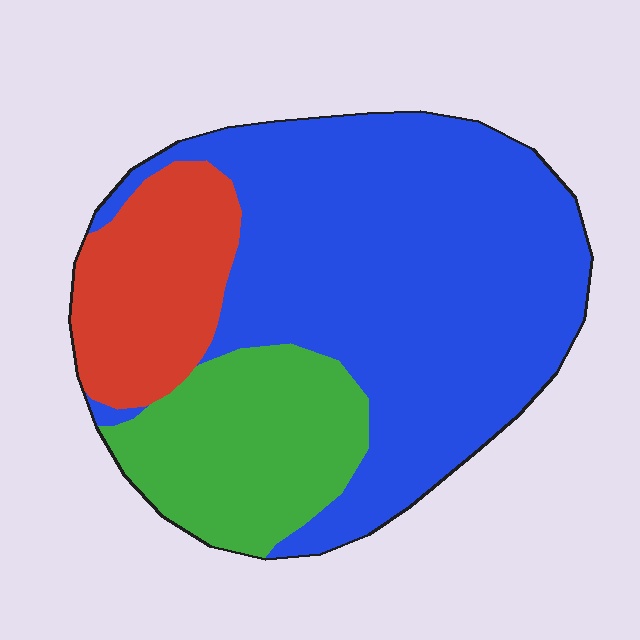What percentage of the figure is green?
Green covers about 20% of the figure.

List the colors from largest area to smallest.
From largest to smallest: blue, green, red.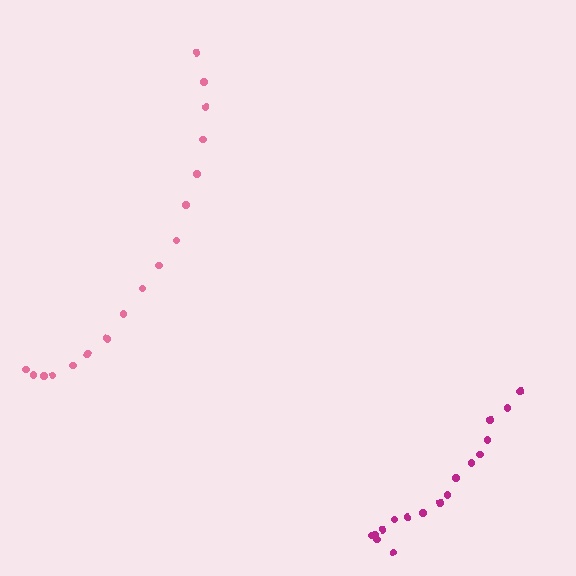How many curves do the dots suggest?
There are 2 distinct paths.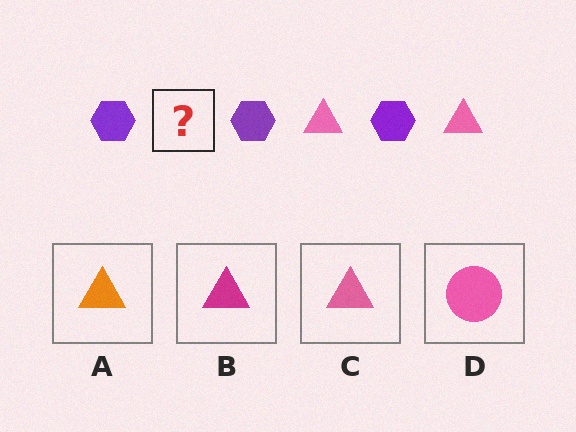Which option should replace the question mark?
Option C.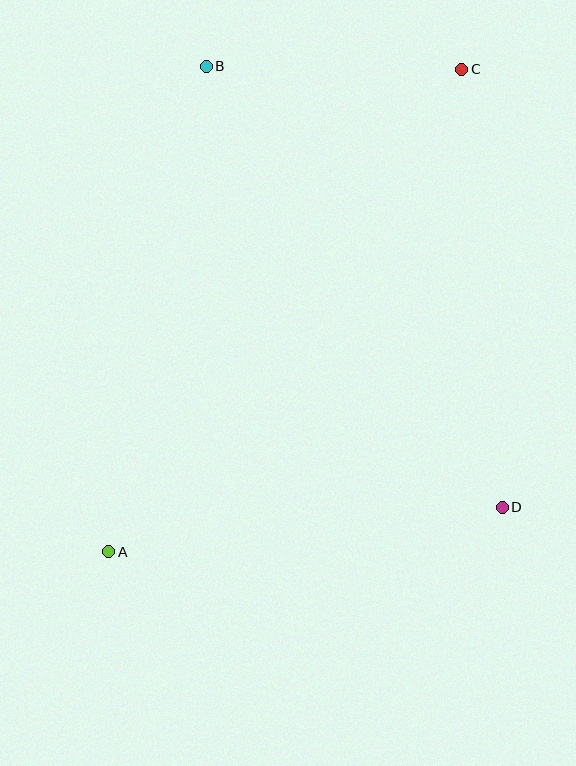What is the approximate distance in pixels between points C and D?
The distance between C and D is approximately 439 pixels.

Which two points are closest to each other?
Points B and C are closest to each other.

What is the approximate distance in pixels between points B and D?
The distance between B and D is approximately 531 pixels.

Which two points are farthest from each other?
Points A and C are farthest from each other.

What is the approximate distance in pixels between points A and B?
The distance between A and B is approximately 495 pixels.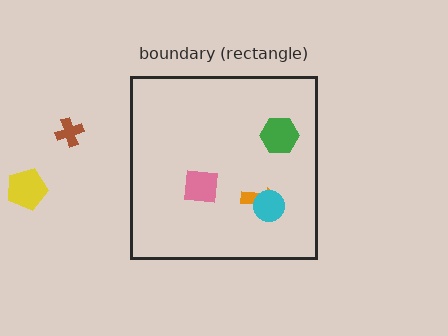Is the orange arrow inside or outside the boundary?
Inside.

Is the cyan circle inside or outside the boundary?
Inside.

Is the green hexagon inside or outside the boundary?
Inside.